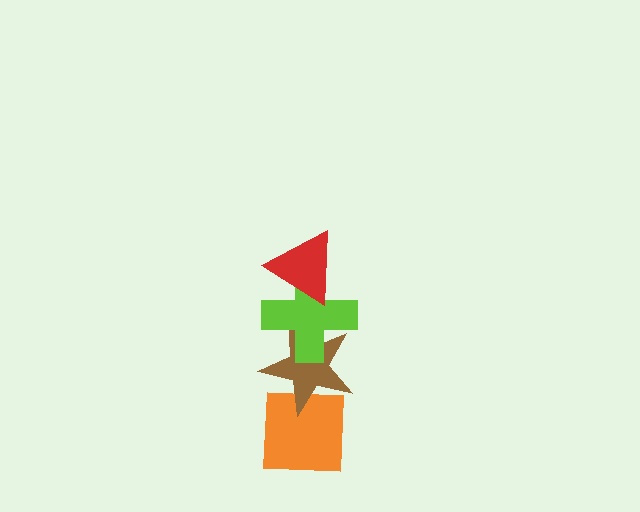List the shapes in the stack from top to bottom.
From top to bottom: the red triangle, the lime cross, the brown star, the orange square.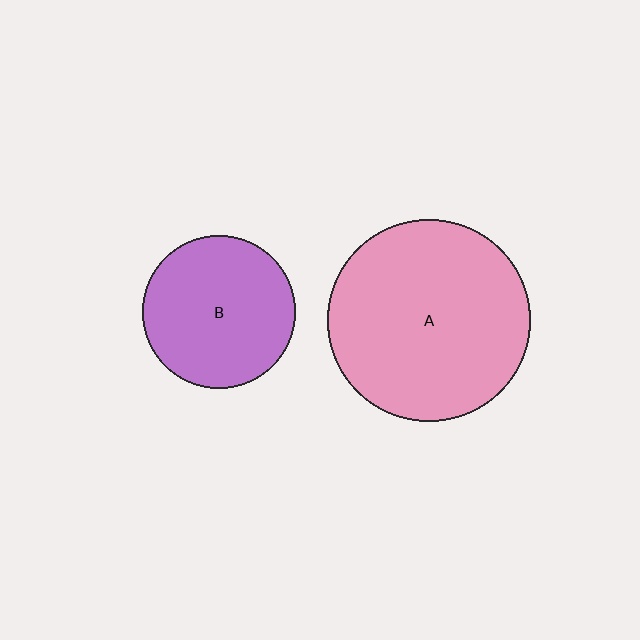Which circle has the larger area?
Circle A (pink).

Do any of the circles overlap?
No, none of the circles overlap.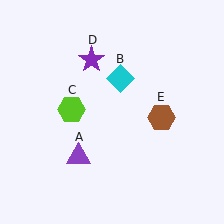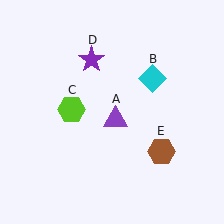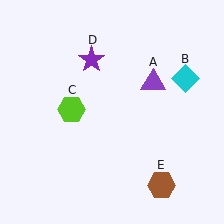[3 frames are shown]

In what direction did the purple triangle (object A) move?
The purple triangle (object A) moved up and to the right.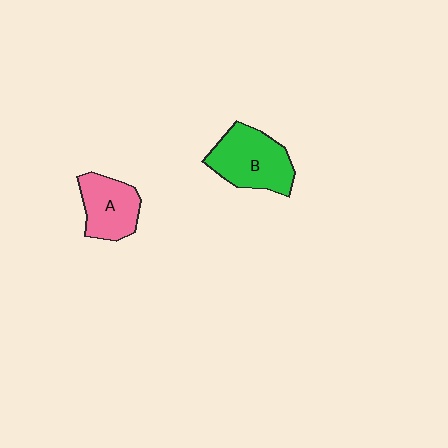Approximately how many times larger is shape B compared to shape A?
Approximately 1.3 times.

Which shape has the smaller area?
Shape A (pink).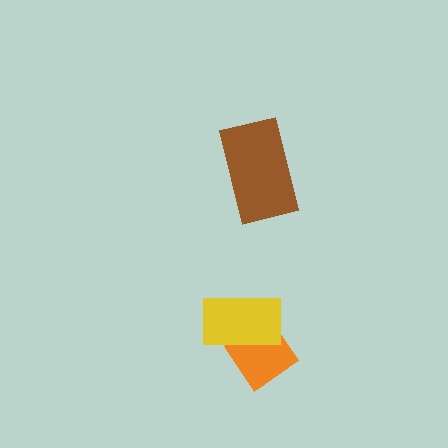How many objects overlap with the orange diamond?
1 object overlaps with the orange diamond.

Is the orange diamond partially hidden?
Yes, it is partially covered by another shape.